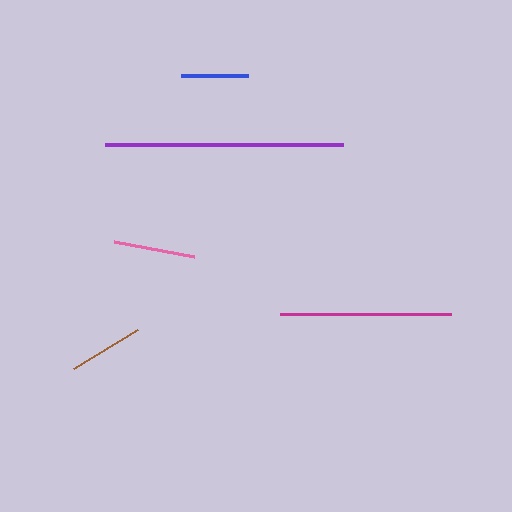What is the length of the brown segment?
The brown segment is approximately 75 pixels long.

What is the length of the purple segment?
The purple segment is approximately 238 pixels long.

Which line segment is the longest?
The purple line is the longest at approximately 238 pixels.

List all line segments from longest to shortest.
From longest to shortest: purple, magenta, pink, brown, blue.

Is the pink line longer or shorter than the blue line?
The pink line is longer than the blue line.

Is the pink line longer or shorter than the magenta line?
The magenta line is longer than the pink line.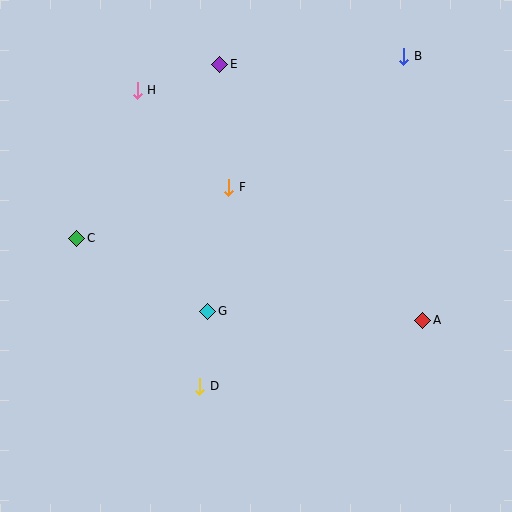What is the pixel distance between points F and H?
The distance between F and H is 133 pixels.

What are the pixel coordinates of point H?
Point H is at (137, 90).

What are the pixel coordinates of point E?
Point E is at (220, 64).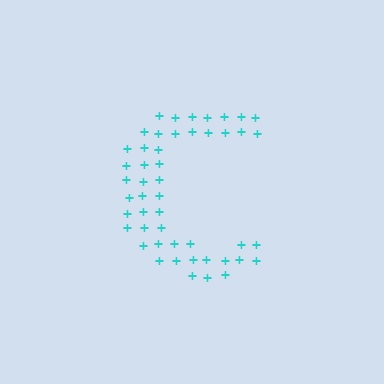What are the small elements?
The small elements are plus signs.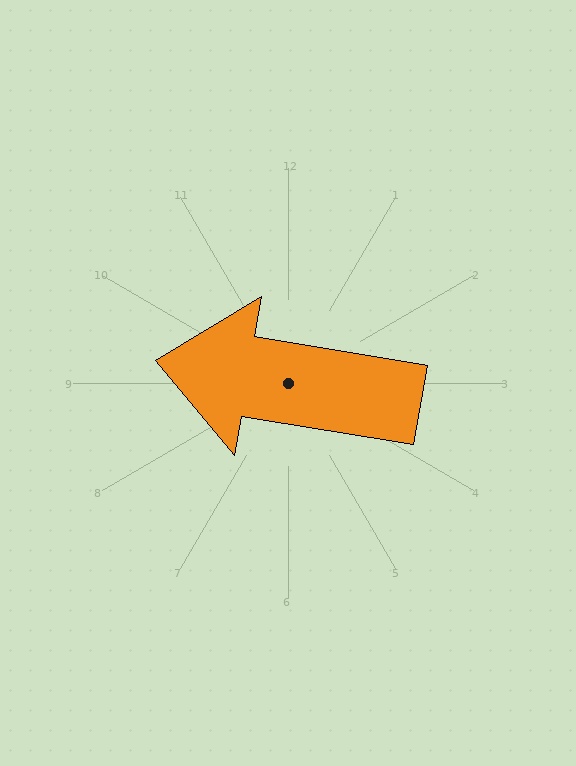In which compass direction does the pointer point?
West.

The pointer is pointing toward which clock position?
Roughly 9 o'clock.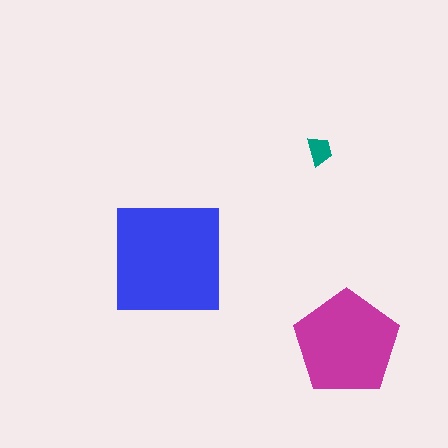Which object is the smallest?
The teal trapezoid.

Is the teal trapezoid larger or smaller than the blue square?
Smaller.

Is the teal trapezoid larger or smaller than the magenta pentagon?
Smaller.